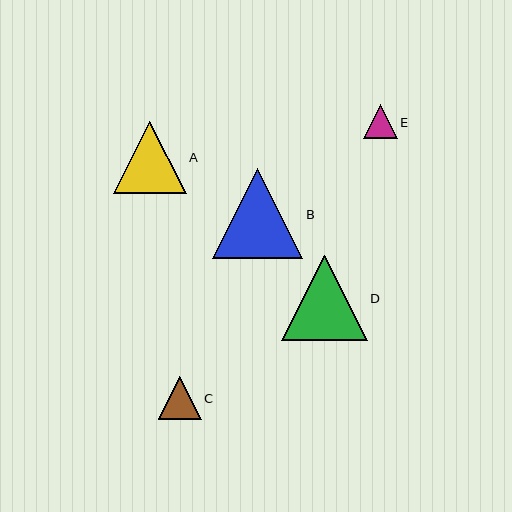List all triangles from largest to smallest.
From largest to smallest: B, D, A, C, E.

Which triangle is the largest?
Triangle B is the largest with a size of approximately 90 pixels.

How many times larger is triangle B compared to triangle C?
Triangle B is approximately 2.1 times the size of triangle C.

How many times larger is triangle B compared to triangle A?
Triangle B is approximately 1.2 times the size of triangle A.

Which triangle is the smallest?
Triangle E is the smallest with a size of approximately 34 pixels.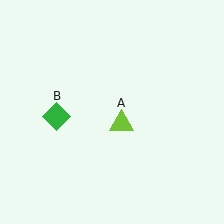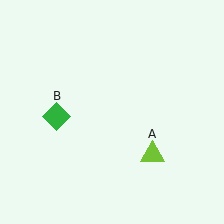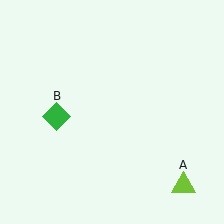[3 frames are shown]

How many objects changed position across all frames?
1 object changed position: lime triangle (object A).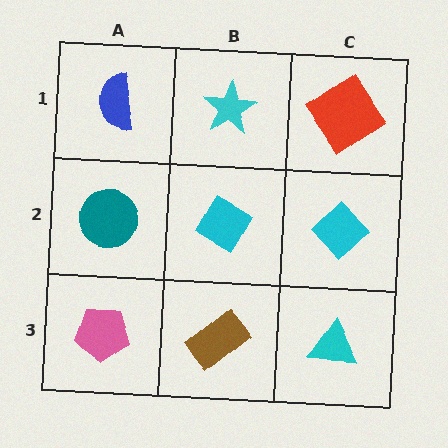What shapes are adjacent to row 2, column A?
A blue semicircle (row 1, column A), a pink pentagon (row 3, column A), a cyan diamond (row 2, column B).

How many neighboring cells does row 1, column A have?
2.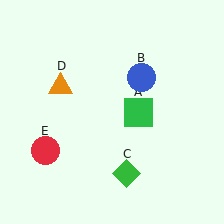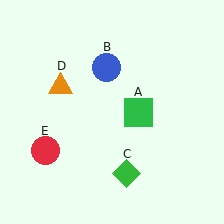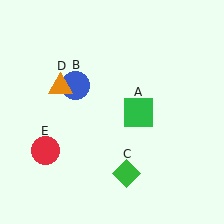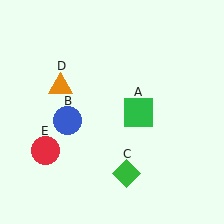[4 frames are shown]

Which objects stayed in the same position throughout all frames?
Green square (object A) and green diamond (object C) and orange triangle (object D) and red circle (object E) remained stationary.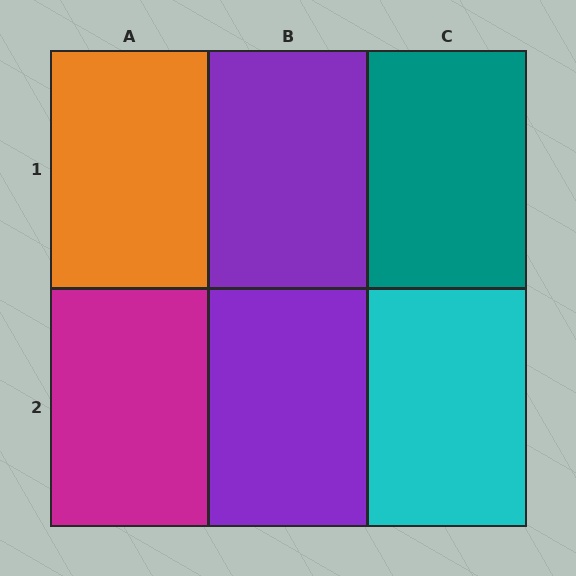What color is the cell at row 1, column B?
Purple.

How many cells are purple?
2 cells are purple.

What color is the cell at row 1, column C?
Teal.